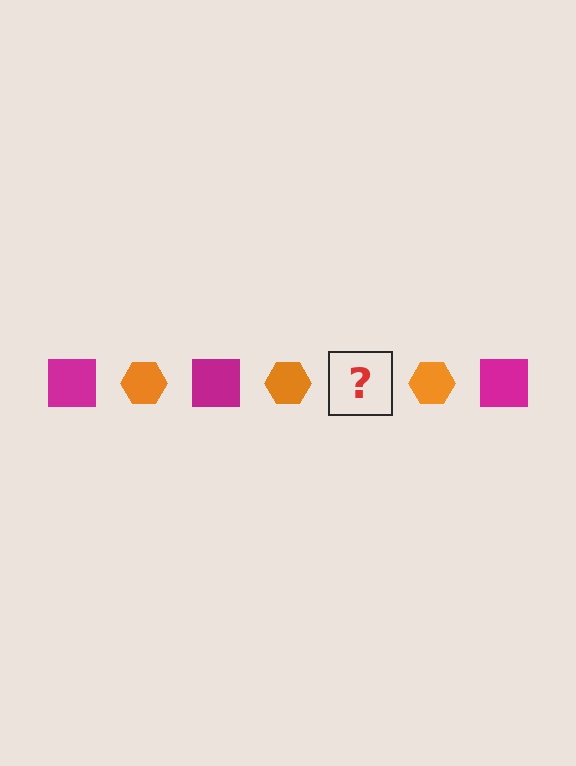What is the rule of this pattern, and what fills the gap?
The rule is that the pattern alternates between magenta square and orange hexagon. The gap should be filled with a magenta square.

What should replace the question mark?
The question mark should be replaced with a magenta square.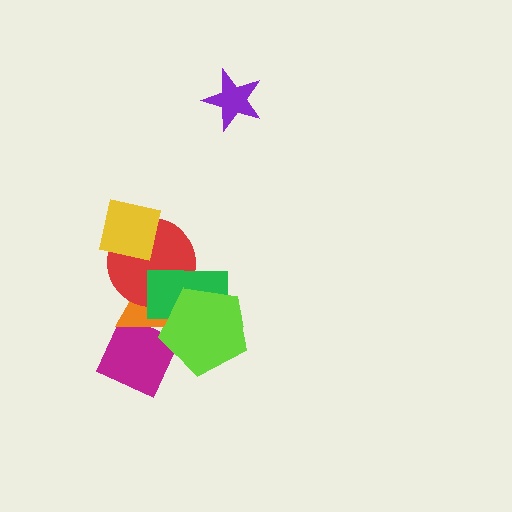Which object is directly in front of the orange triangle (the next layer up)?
The red circle is directly in front of the orange triangle.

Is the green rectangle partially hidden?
Yes, it is partially covered by another shape.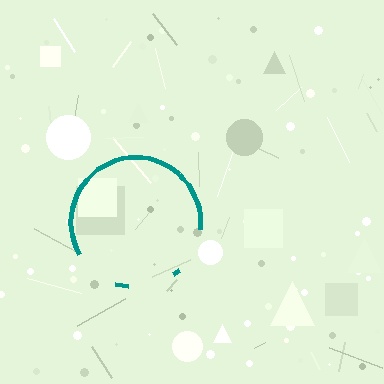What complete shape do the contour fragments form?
The contour fragments form a circle.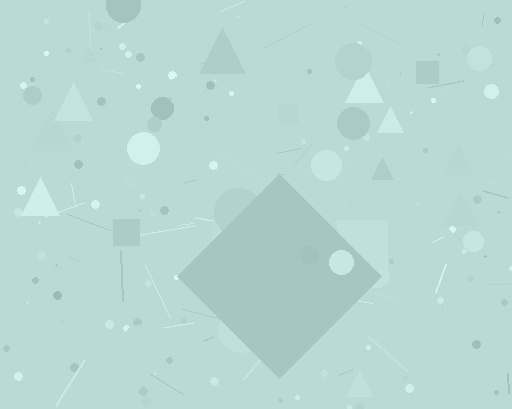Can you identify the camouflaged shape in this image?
The camouflaged shape is a diamond.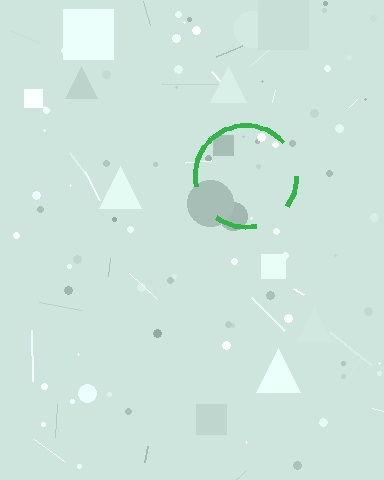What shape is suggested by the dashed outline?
The dashed outline suggests a circle.